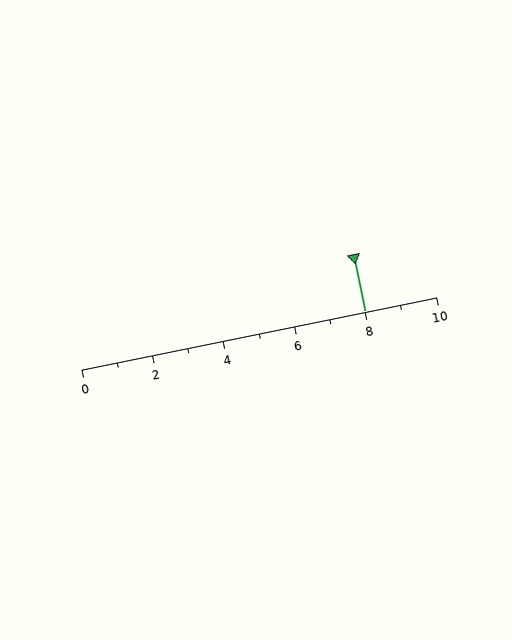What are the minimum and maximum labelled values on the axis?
The axis runs from 0 to 10.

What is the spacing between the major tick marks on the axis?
The major ticks are spaced 2 apart.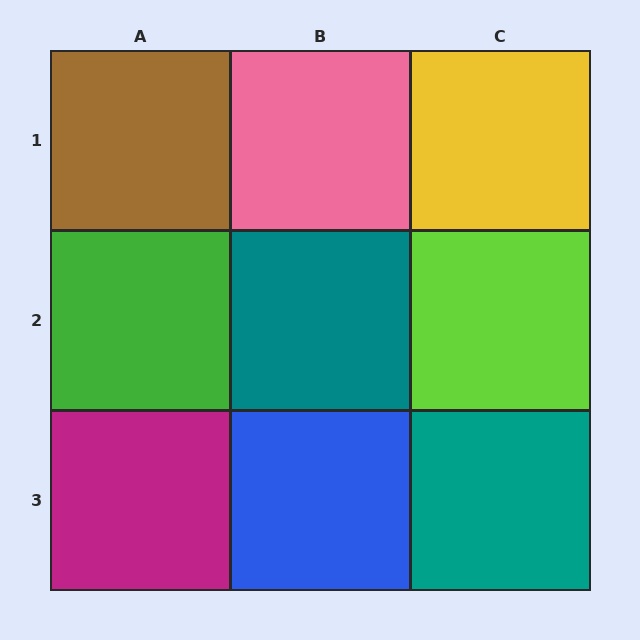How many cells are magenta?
1 cell is magenta.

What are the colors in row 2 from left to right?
Green, teal, lime.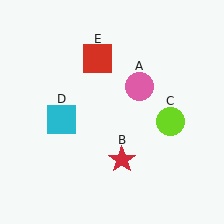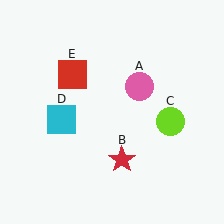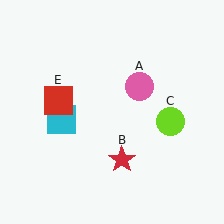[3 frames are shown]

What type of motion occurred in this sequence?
The red square (object E) rotated counterclockwise around the center of the scene.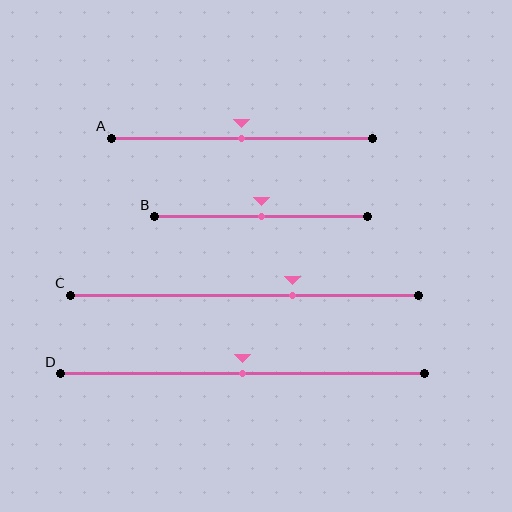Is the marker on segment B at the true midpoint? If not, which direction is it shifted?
Yes, the marker on segment B is at the true midpoint.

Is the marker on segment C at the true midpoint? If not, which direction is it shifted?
No, the marker on segment C is shifted to the right by about 14% of the segment length.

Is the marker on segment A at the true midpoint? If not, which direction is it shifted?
Yes, the marker on segment A is at the true midpoint.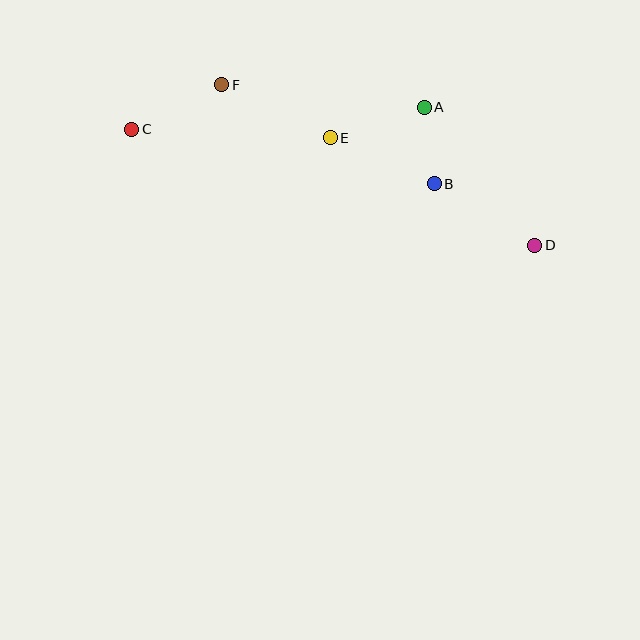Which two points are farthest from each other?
Points C and D are farthest from each other.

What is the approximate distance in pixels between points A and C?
The distance between A and C is approximately 293 pixels.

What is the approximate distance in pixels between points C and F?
The distance between C and F is approximately 100 pixels.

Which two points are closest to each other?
Points A and B are closest to each other.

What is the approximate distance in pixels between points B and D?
The distance between B and D is approximately 118 pixels.